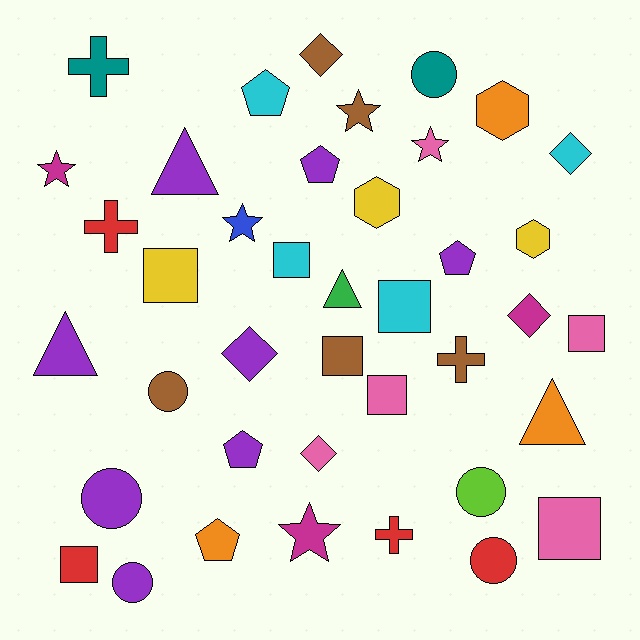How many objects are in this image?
There are 40 objects.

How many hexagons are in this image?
There are 3 hexagons.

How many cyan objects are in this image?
There are 4 cyan objects.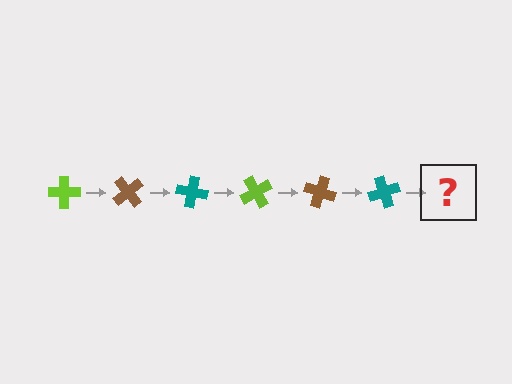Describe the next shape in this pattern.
It should be a lime cross, rotated 300 degrees from the start.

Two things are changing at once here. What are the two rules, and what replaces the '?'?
The two rules are that it rotates 50 degrees each step and the color cycles through lime, brown, and teal. The '?' should be a lime cross, rotated 300 degrees from the start.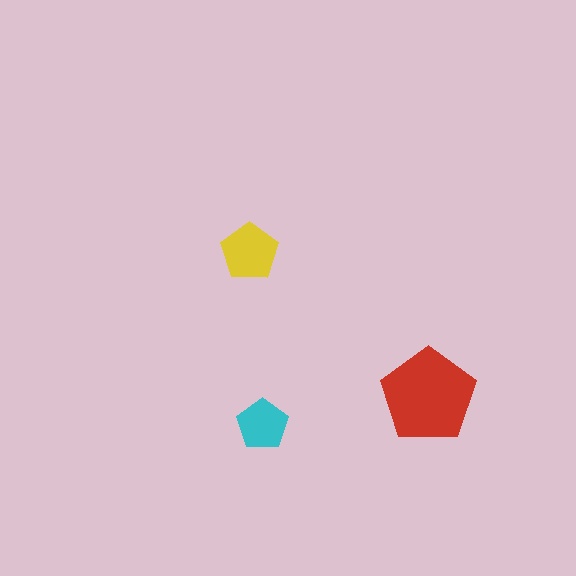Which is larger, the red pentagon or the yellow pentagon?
The red one.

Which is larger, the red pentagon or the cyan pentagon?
The red one.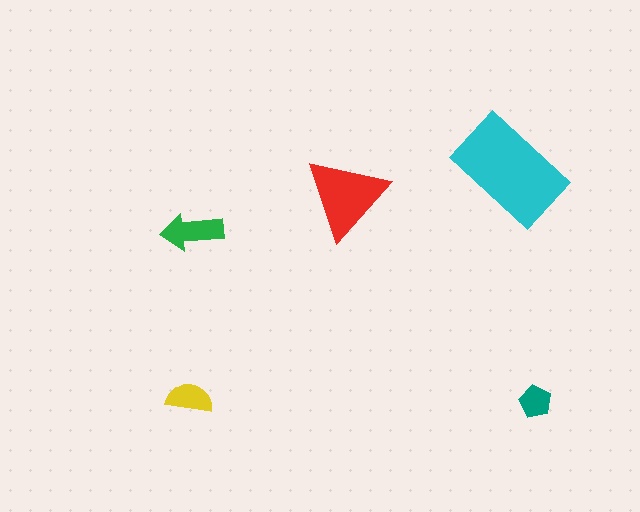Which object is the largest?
The cyan rectangle.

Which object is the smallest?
The teal pentagon.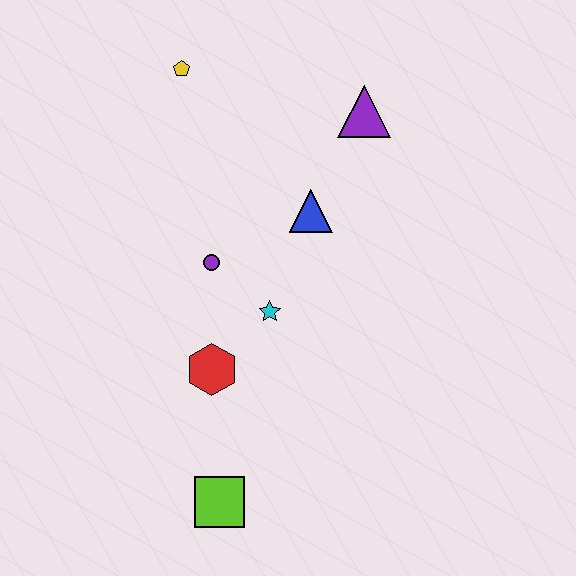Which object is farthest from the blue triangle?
The lime square is farthest from the blue triangle.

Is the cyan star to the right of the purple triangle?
No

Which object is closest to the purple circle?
The cyan star is closest to the purple circle.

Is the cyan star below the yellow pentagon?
Yes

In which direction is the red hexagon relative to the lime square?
The red hexagon is above the lime square.